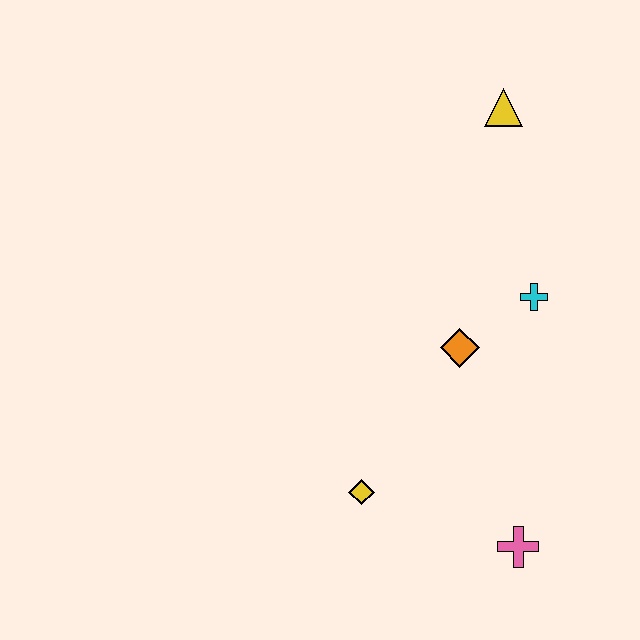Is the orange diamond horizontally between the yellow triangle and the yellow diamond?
Yes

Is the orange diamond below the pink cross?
No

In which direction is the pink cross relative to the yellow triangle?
The pink cross is below the yellow triangle.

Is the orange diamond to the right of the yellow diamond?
Yes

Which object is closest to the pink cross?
The yellow diamond is closest to the pink cross.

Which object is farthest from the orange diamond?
The yellow triangle is farthest from the orange diamond.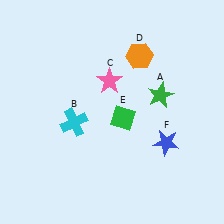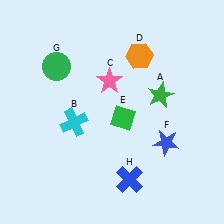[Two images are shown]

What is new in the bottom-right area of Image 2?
A blue cross (H) was added in the bottom-right area of Image 2.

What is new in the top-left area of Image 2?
A green circle (G) was added in the top-left area of Image 2.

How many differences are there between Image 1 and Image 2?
There are 2 differences between the two images.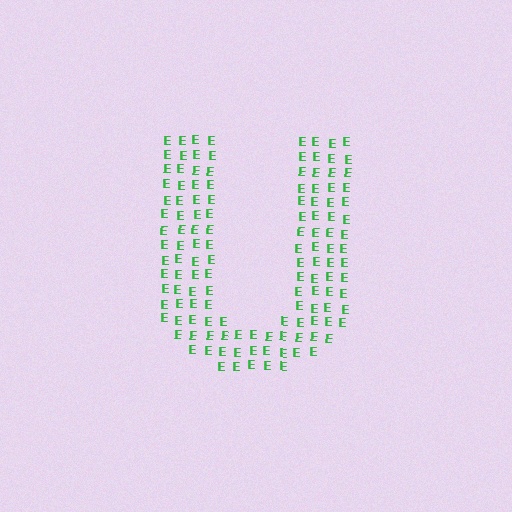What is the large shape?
The large shape is the letter U.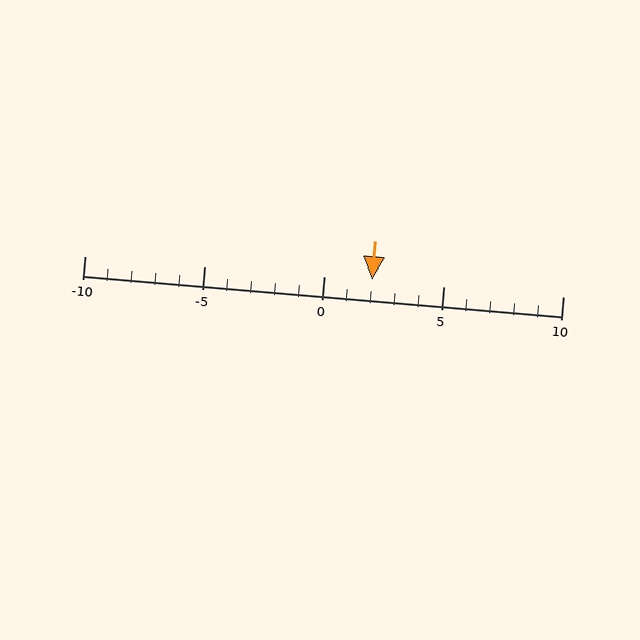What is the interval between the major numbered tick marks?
The major tick marks are spaced 5 units apart.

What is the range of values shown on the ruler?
The ruler shows values from -10 to 10.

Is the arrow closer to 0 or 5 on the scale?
The arrow is closer to 0.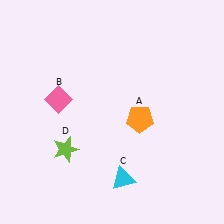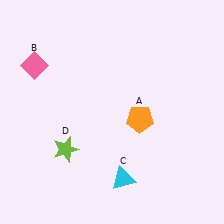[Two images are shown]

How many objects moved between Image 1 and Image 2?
1 object moved between the two images.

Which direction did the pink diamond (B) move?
The pink diamond (B) moved up.